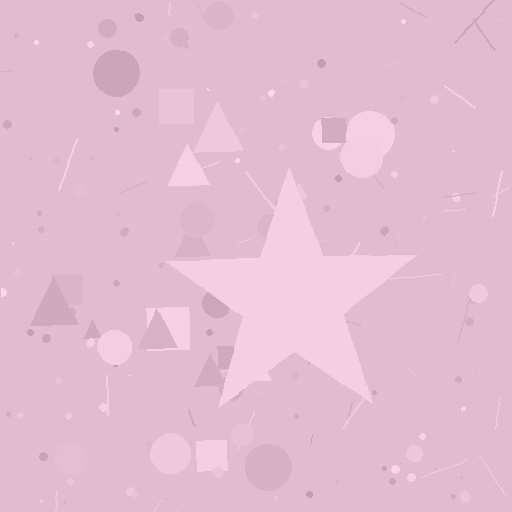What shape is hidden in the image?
A star is hidden in the image.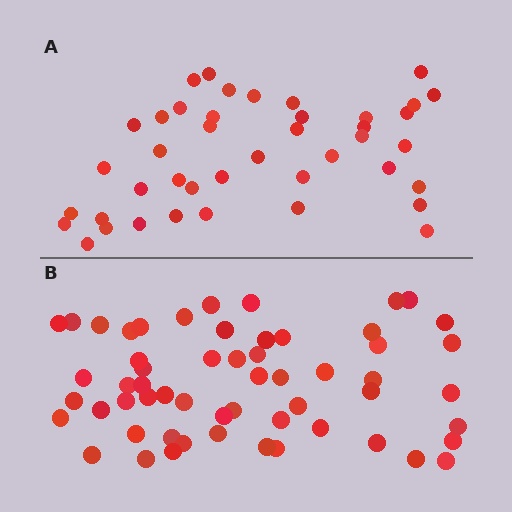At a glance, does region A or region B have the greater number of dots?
Region B (the bottom region) has more dots.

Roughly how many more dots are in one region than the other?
Region B has approximately 15 more dots than region A.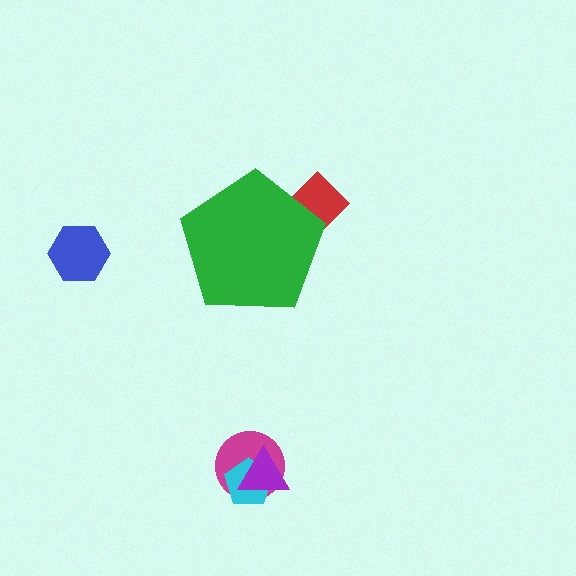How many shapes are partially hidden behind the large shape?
1 shape is partially hidden.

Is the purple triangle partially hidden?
No, the purple triangle is fully visible.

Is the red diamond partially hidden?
Yes, the red diamond is partially hidden behind the green pentagon.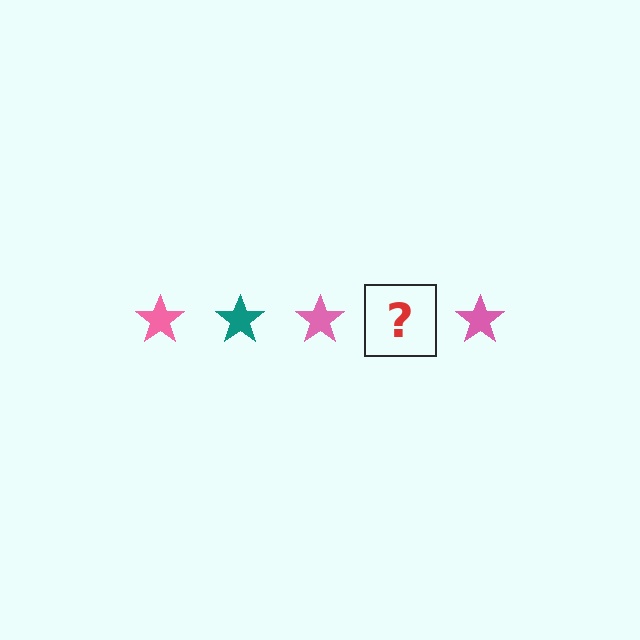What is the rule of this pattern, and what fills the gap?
The rule is that the pattern cycles through pink, teal stars. The gap should be filled with a teal star.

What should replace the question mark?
The question mark should be replaced with a teal star.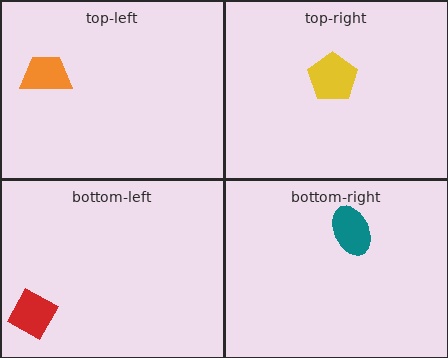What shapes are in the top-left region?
The orange trapezoid.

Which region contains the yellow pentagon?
The top-right region.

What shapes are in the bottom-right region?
The teal ellipse.